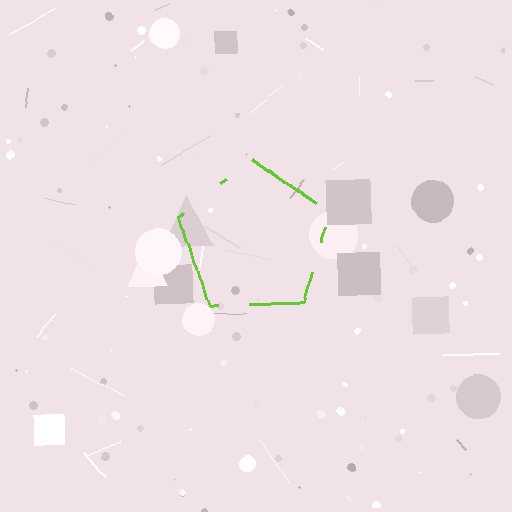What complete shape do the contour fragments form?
The contour fragments form a pentagon.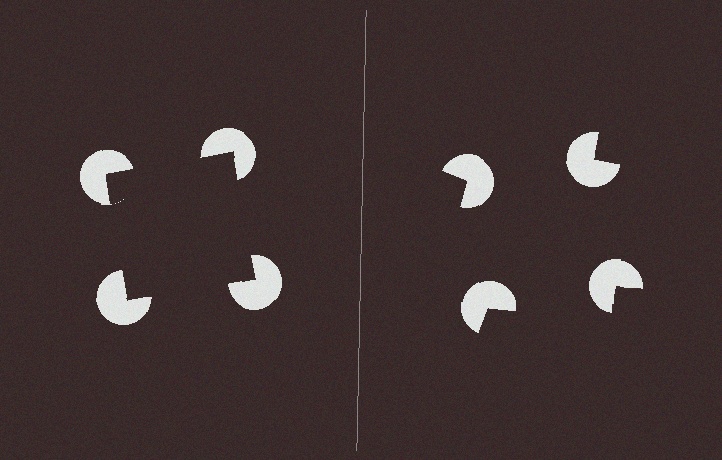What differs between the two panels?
The pac-man discs are positioned identically on both sides; only the wedge orientations differ. On the left they align to a square; on the right they are misaligned.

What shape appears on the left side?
An illusory square.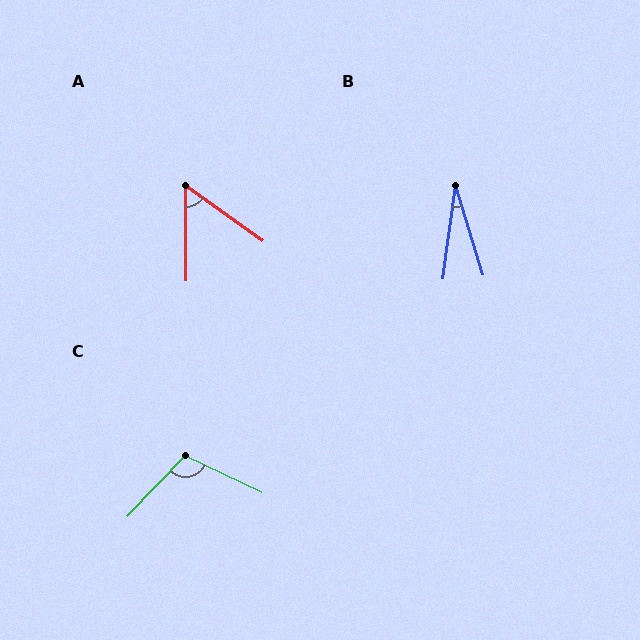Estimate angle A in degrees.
Approximately 54 degrees.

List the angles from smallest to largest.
B (25°), A (54°), C (108°).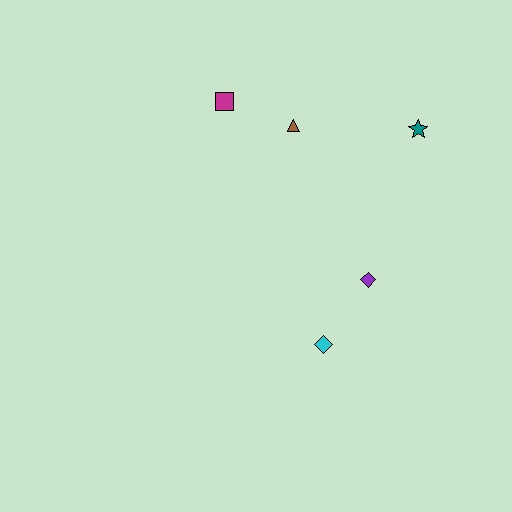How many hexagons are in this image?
There are no hexagons.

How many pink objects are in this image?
There are no pink objects.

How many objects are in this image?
There are 5 objects.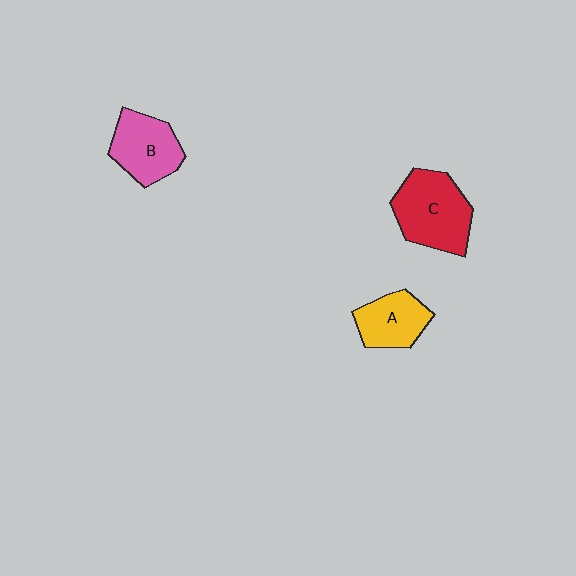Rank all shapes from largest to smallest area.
From largest to smallest: C (red), B (pink), A (yellow).